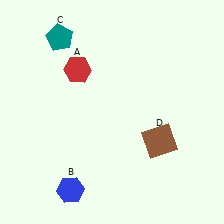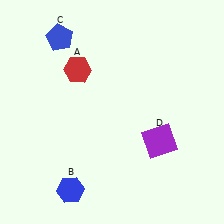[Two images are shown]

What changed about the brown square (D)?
In Image 1, D is brown. In Image 2, it changed to purple.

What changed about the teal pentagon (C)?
In Image 1, C is teal. In Image 2, it changed to blue.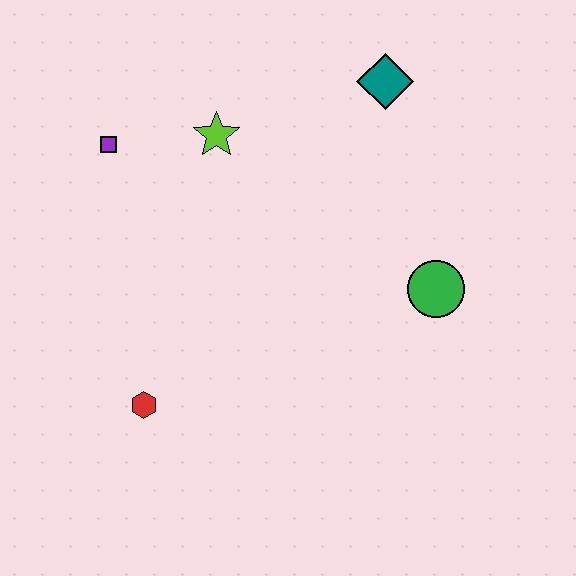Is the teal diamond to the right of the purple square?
Yes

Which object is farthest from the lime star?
The red hexagon is farthest from the lime star.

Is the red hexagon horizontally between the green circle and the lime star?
No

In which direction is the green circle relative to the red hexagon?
The green circle is to the right of the red hexagon.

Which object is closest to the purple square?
The lime star is closest to the purple square.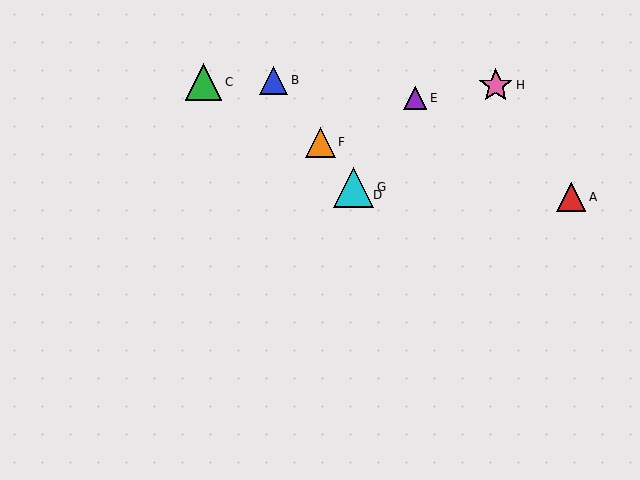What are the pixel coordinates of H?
Object H is at (496, 85).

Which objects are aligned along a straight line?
Objects B, D, F, G are aligned along a straight line.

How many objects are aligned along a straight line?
4 objects (B, D, F, G) are aligned along a straight line.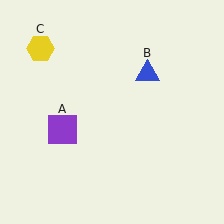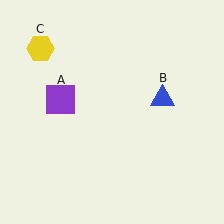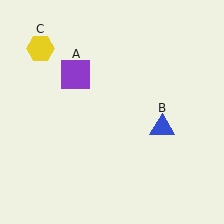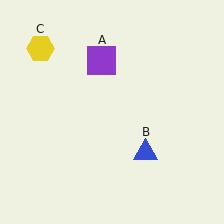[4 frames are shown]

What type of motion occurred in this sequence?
The purple square (object A), blue triangle (object B) rotated clockwise around the center of the scene.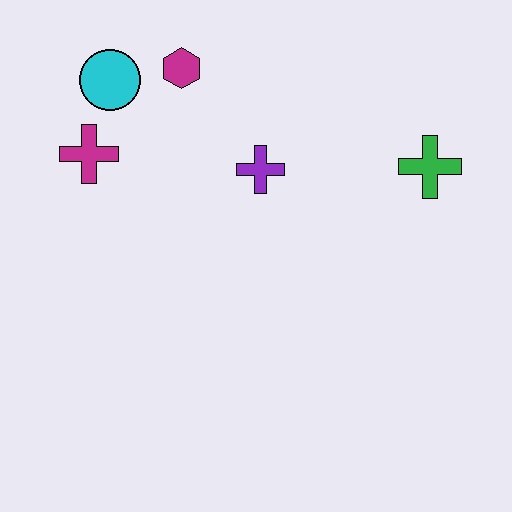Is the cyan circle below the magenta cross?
No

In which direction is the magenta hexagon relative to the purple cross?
The magenta hexagon is above the purple cross.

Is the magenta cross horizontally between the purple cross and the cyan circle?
No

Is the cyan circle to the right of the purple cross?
No